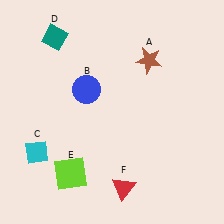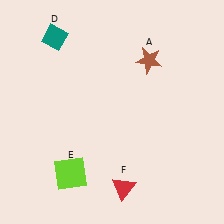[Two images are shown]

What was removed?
The cyan diamond (C), the blue circle (B) were removed in Image 2.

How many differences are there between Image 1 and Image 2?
There are 2 differences between the two images.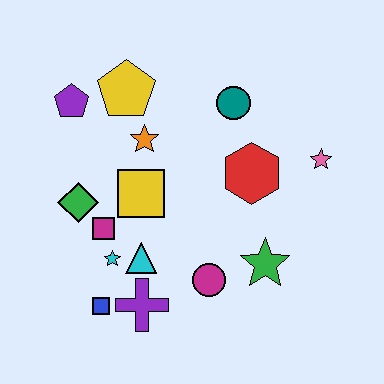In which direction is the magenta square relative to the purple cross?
The magenta square is above the purple cross.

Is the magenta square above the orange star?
No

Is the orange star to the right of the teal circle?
No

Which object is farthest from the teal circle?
The blue square is farthest from the teal circle.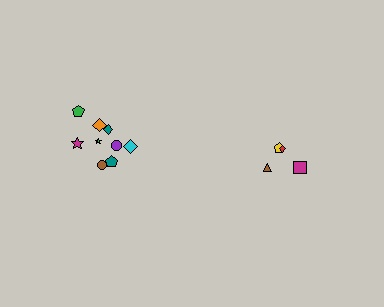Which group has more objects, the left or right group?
The left group.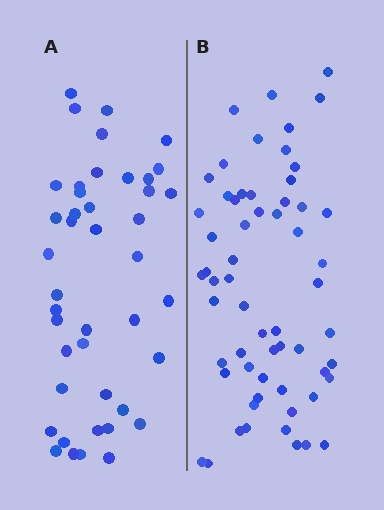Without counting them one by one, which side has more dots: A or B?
Region B (the right region) has more dots.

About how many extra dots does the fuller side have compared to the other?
Region B has approximately 15 more dots than region A.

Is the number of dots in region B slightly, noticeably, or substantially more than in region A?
Region B has noticeably more, but not dramatically so. The ratio is roughly 1.4 to 1.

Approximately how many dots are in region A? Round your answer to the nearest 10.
About 40 dots. (The exact count is 43, which rounds to 40.)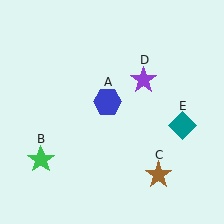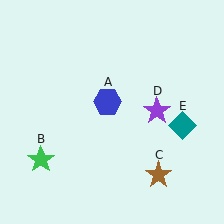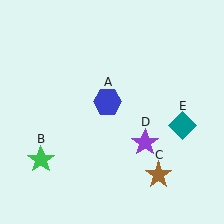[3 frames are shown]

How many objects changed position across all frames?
1 object changed position: purple star (object D).